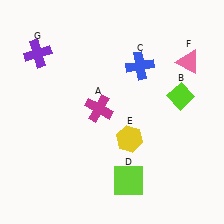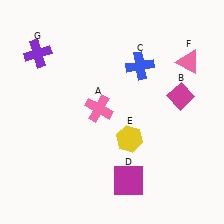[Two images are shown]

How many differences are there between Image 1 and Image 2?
There are 3 differences between the two images.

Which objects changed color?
A changed from magenta to pink. B changed from lime to magenta. D changed from lime to magenta.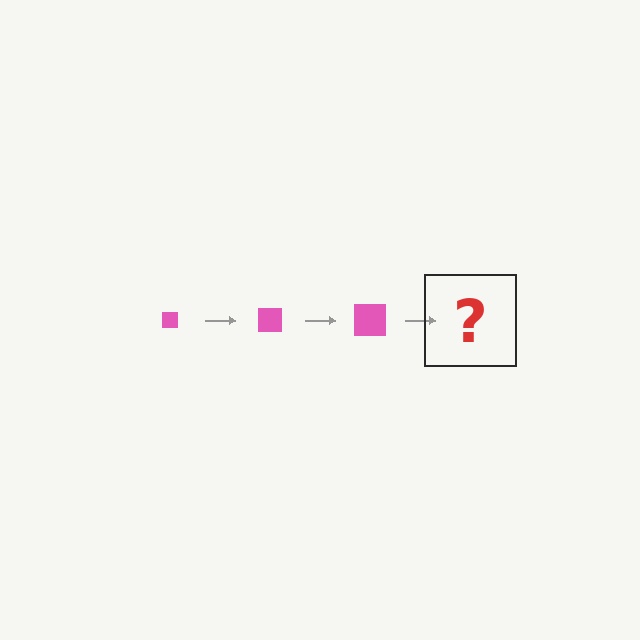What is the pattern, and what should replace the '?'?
The pattern is that the square gets progressively larger each step. The '?' should be a pink square, larger than the previous one.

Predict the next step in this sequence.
The next step is a pink square, larger than the previous one.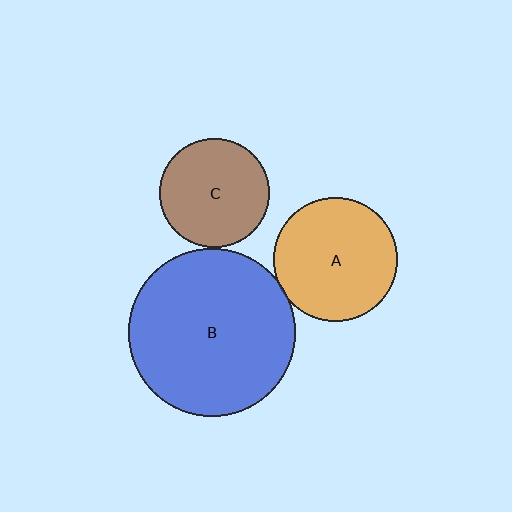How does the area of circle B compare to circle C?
Approximately 2.3 times.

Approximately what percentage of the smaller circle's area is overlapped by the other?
Approximately 5%.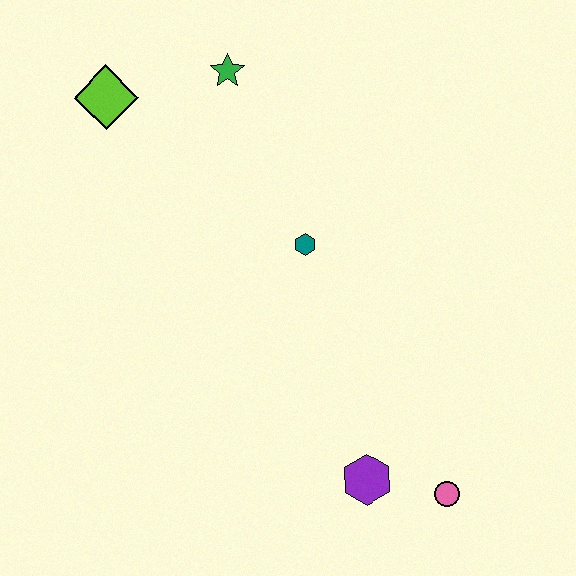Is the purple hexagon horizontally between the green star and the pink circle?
Yes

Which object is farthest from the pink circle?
The lime diamond is farthest from the pink circle.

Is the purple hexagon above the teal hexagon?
No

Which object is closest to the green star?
The lime diamond is closest to the green star.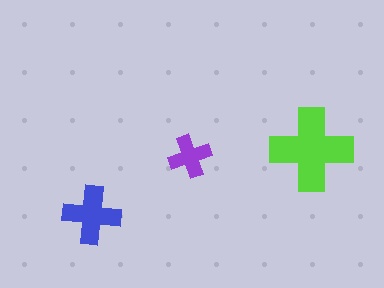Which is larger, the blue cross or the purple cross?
The blue one.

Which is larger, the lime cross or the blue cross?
The lime one.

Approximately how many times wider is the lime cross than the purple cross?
About 2 times wider.